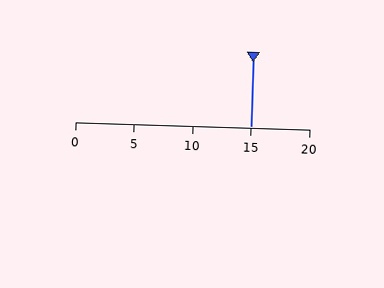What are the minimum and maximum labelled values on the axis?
The axis runs from 0 to 20.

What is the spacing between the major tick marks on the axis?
The major ticks are spaced 5 apart.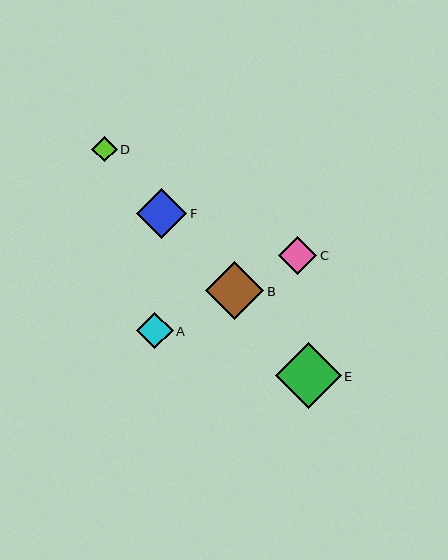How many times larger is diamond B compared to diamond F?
Diamond B is approximately 1.2 times the size of diamond F.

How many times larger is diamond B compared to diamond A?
Diamond B is approximately 1.6 times the size of diamond A.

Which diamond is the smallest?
Diamond D is the smallest with a size of approximately 25 pixels.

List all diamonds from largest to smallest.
From largest to smallest: E, B, F, C, A, D.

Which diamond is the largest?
Diamond E is the largest with a size of approximately 66 pixels.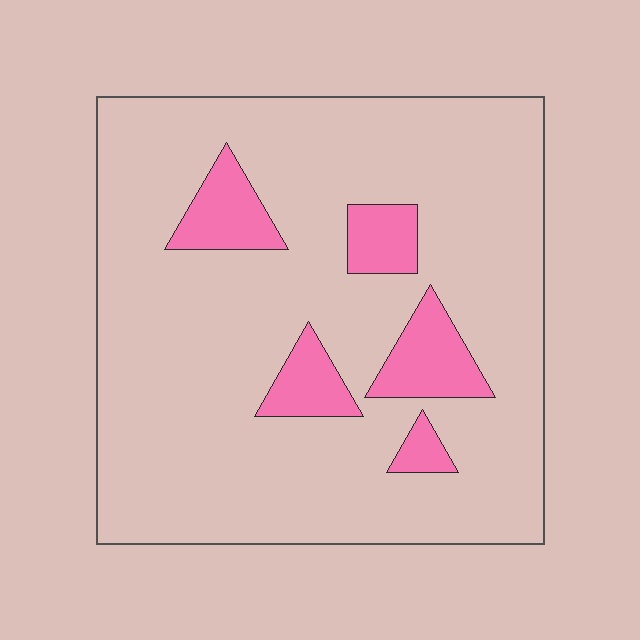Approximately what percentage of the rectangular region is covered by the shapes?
Approximately 15%.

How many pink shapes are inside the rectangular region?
5.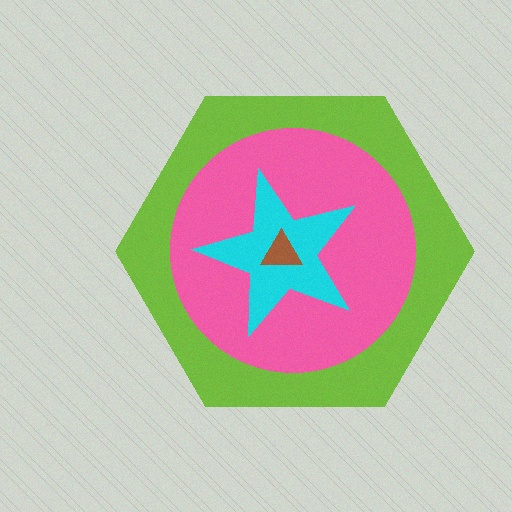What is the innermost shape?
The brown triangle.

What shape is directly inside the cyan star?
The brown triangle.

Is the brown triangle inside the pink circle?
Yes.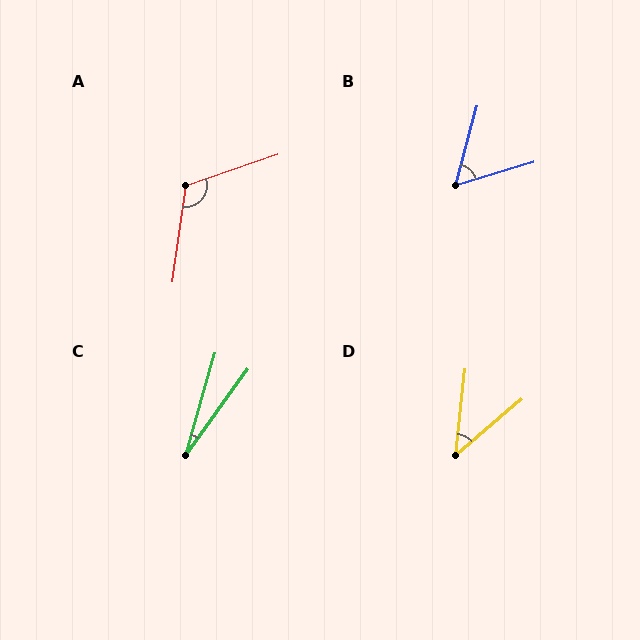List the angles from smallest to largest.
C (20°), D (43°), B (58°), A (117°).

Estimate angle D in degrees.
Approximately 43 degrees.